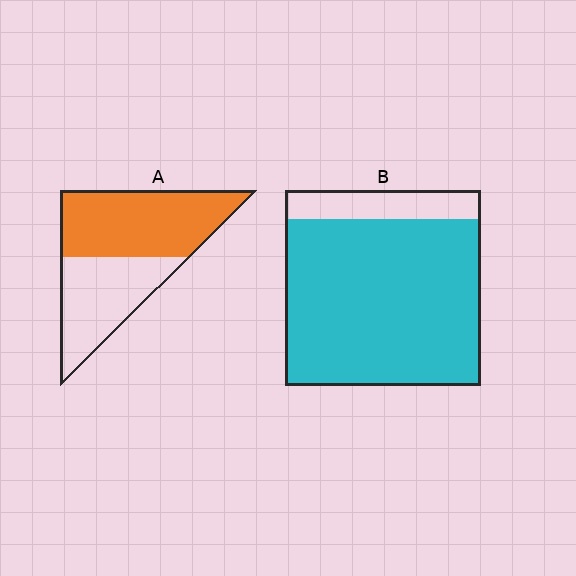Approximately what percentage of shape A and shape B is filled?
A is approximately 55% and B is approximately 85%.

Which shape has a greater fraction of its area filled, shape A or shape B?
Shape B.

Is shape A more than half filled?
Yes.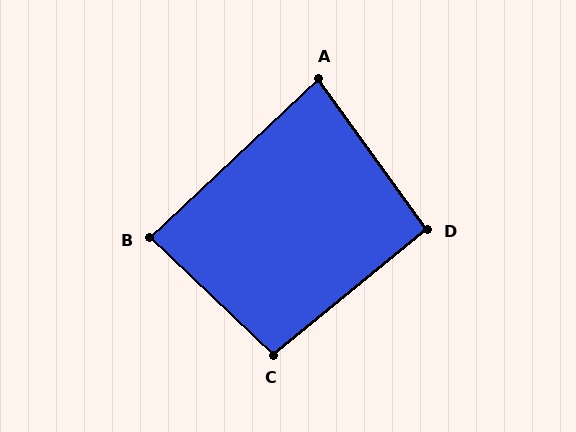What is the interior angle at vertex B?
Approximately 87 degrees (approximately right).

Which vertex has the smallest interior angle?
A, at approximately 83 degrees.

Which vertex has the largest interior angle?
C, at approximately 97 degrees.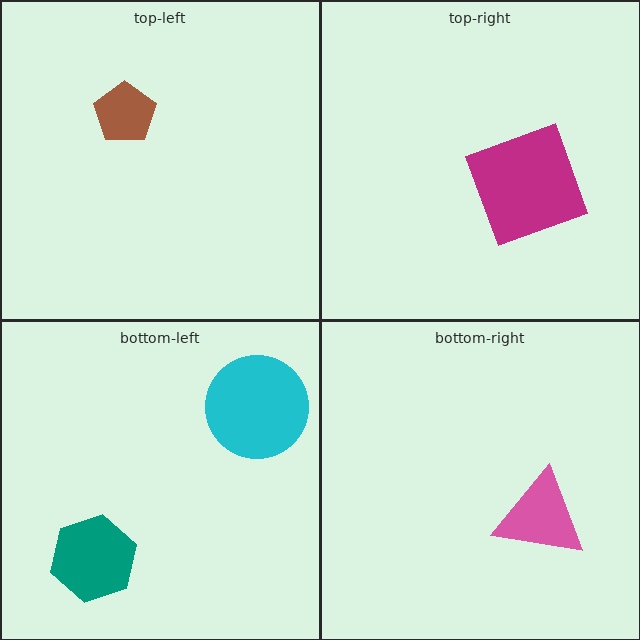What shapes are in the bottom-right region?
The pink triangle.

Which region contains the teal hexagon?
The bottom-left region.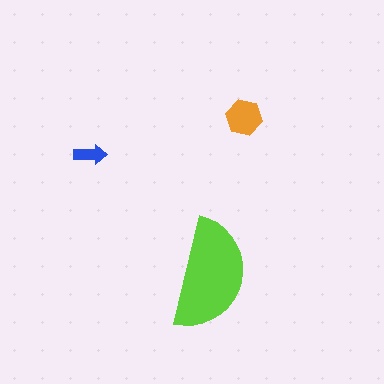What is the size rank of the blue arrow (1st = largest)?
3rd.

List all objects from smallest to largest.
The blue arrow, the orange hexagon, the lime semicircle.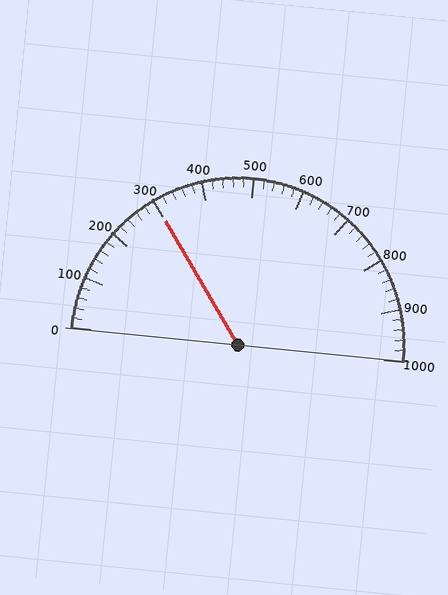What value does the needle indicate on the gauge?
The needle indicates approximately 300.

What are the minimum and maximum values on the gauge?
The gauge ranges from 0 to 1000.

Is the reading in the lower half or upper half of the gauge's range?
The reading is in the lower half of the range (0 to 1000).